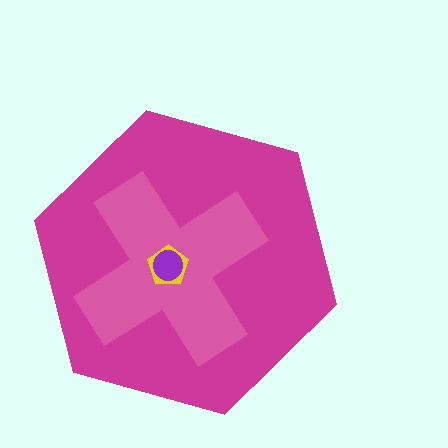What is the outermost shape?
The magenta hexagon.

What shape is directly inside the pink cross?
The yellow pentagon.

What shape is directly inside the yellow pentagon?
The purple circle.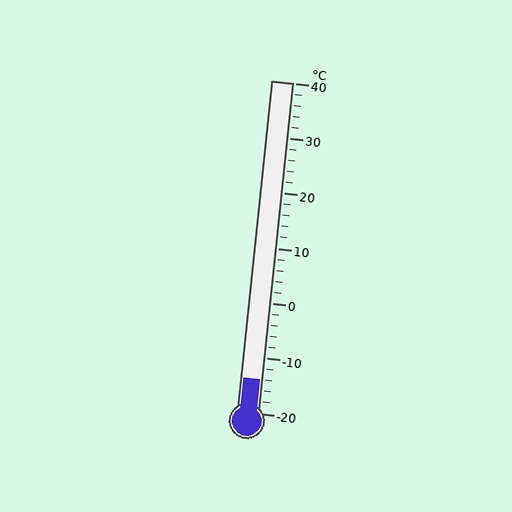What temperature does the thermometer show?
The thermometer shows approximately -14°C.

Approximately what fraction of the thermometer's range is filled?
The thermometer is filled to approximately 10% of its range.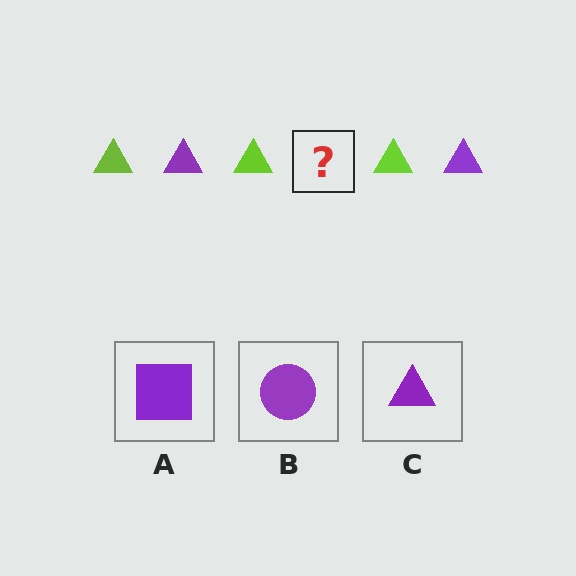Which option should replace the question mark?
Option C.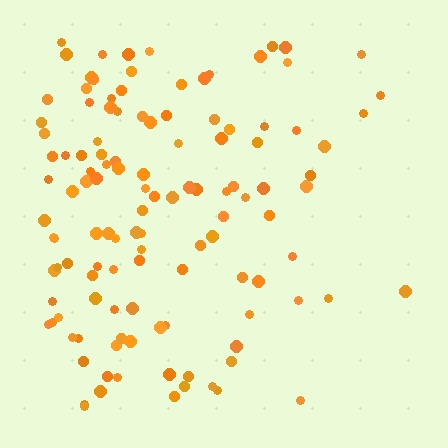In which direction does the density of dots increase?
From right to left, with the left side densest.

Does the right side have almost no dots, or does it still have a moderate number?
Still a moderate number, just noticeably fewer than the left.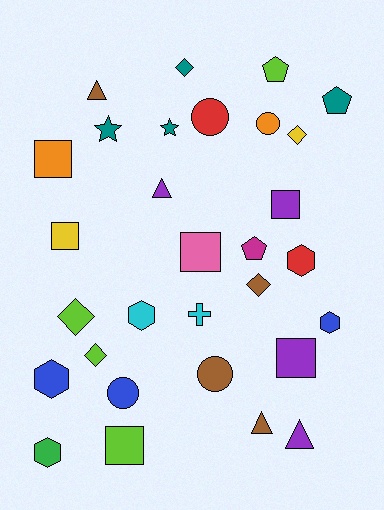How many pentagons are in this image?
There are 3 pentagons.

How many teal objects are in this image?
There are 4 teal objects.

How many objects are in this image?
There are 30 objects.